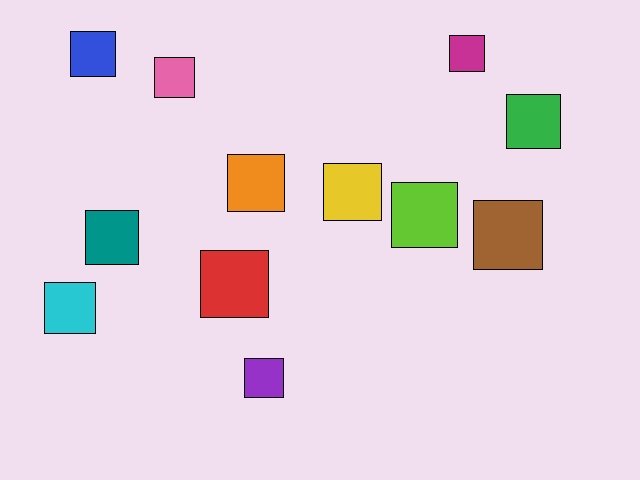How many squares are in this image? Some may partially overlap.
There are 12 squares.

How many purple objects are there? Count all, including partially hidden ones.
There is 1 purple object.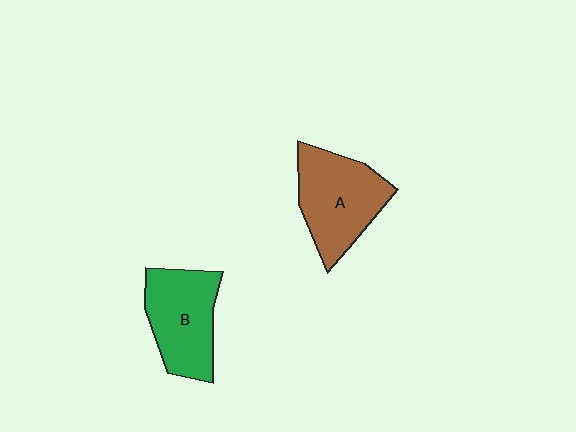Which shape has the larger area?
Shape A (brown).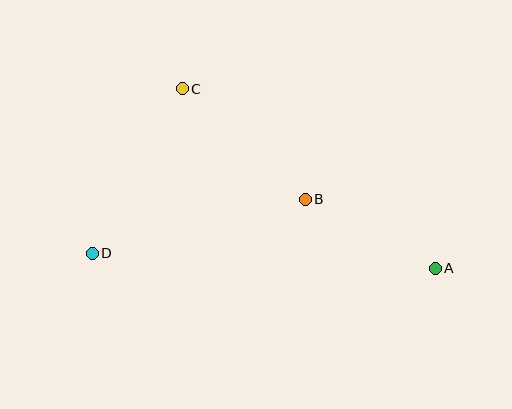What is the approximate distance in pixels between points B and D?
The distance between B and D is approximately 220 pixels.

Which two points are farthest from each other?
Points A and D are farthest from each other.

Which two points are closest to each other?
Points A and B are closest to each other.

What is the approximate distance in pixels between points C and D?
The distance between C and D is approximately 187 pixels.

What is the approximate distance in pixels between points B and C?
The distance between B and C is approximately 165 pixels.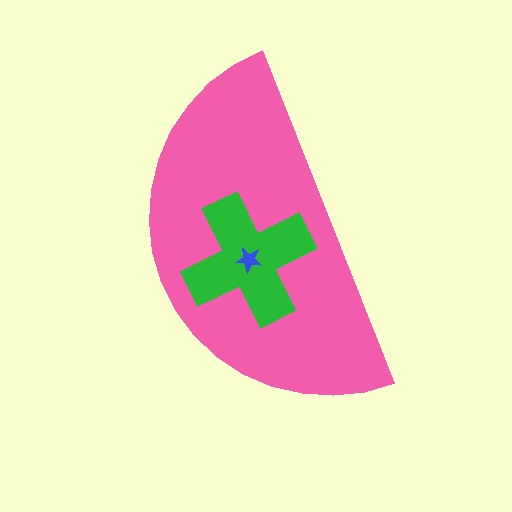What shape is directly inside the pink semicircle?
The green cross.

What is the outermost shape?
The pink semicircle.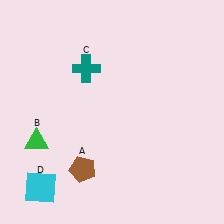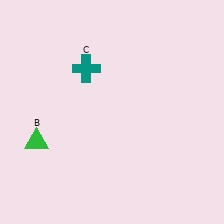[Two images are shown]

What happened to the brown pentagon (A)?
The brown pentagon (A) was removed in Image 2. It was in the bottom-left area of Image 1.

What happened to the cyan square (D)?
The cyan square (D) was removed in Image 2. It was in the bottom-left area of Image 1.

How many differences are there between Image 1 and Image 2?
There are 2 differences between the two images.